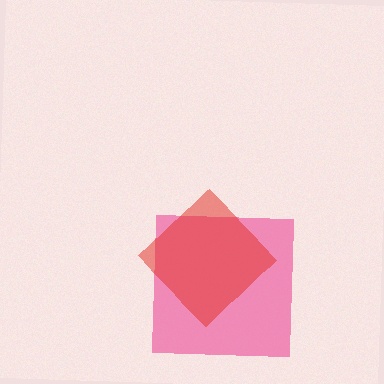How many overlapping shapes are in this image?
There are 2 overlapping shapes in the image.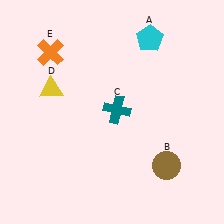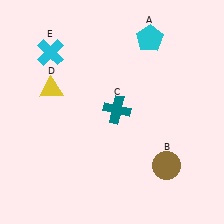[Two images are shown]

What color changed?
The cross (E) changed from orange in Image 1 to cyan in Image 2.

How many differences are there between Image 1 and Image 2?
There is 1 difference between the two images.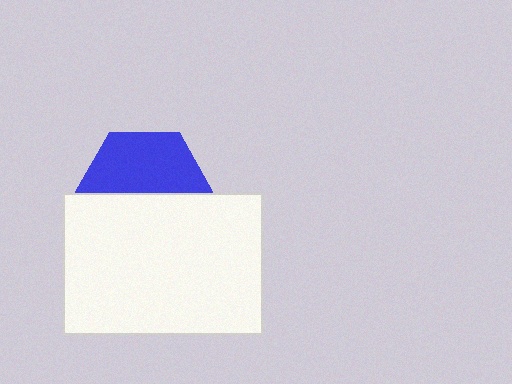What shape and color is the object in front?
The object in front is a white rectangle.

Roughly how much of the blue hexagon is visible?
About half of it is visible (roughly 51%).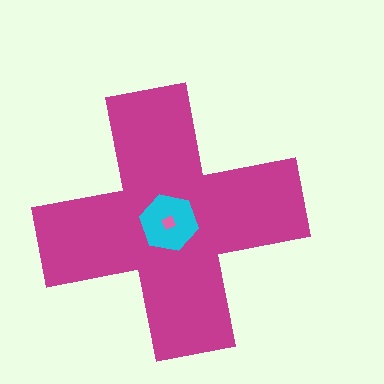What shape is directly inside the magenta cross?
The cyan hexagon.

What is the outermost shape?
The magenta cross.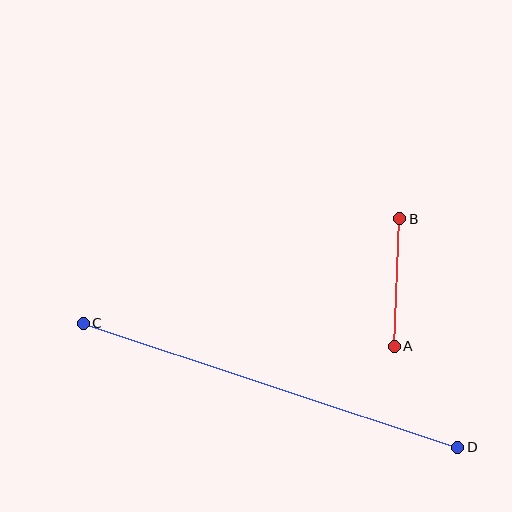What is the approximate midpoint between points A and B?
The midpoint is at approximately (397, 283) pixels.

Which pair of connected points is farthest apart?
Points C and D are farthest apart.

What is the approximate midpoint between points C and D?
The midpoint is at approximately (270, 385) pixels.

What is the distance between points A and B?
The distance is approximately 127 pixels.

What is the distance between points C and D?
The distance is approximately 395 pixels.